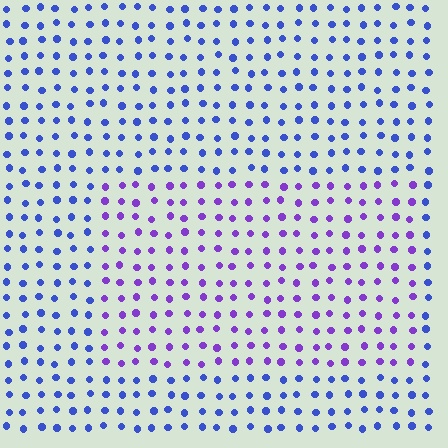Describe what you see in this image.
The image is filled with small blue elements in a uniform arrangement. A rectangle-shaped region is visible where the elements are tinted to a slightly different hue, forming a subtle color boundary.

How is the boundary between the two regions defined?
The boundary is defined purely by a slight shift in hue (about 41 degrees). Spacing, size, and orientation are identical on both sides.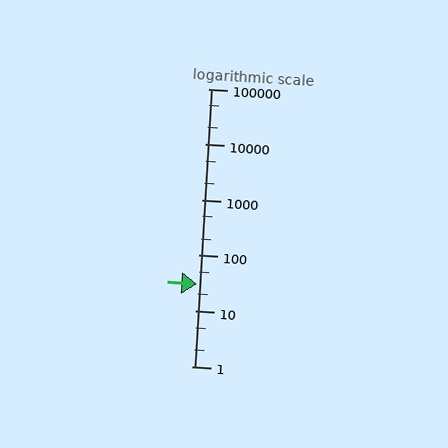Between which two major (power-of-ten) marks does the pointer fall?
The pointer is between 10 and 100.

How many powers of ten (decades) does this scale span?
The scale spans 5 decades, from 1 to 100000.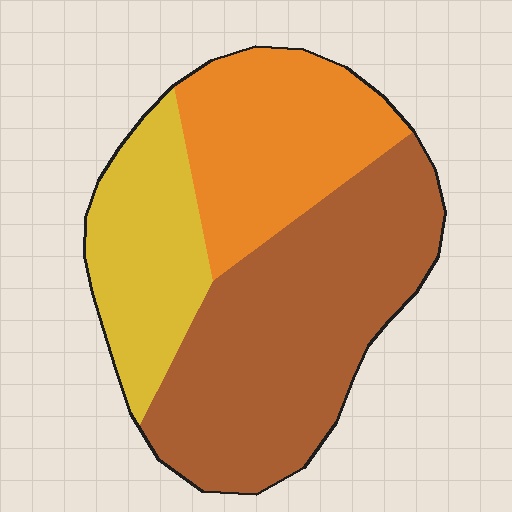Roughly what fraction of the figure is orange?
Orange covers about 30% of the figure.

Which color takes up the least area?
Yellow, at roughly 25%.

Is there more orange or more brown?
Brown.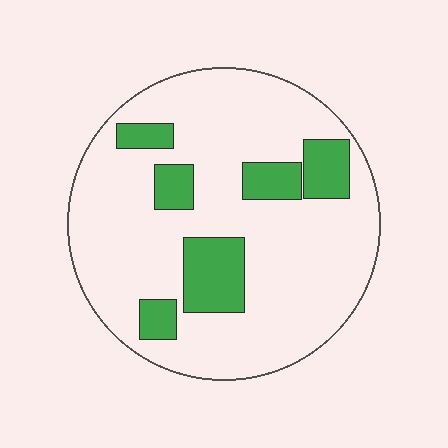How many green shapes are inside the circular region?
6.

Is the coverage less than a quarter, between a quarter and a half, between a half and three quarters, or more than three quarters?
Less than a quarter.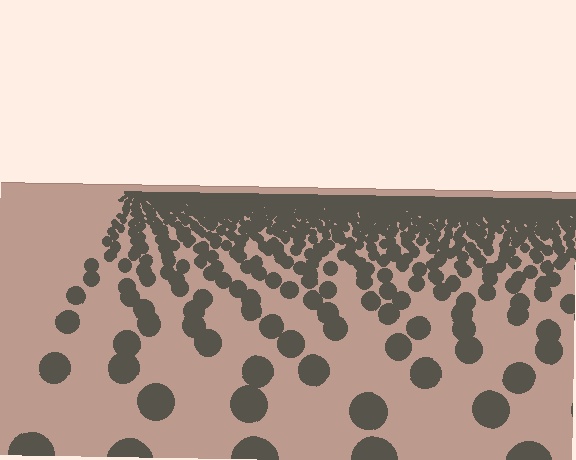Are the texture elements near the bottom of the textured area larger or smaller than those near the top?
Larger. Near the bottom, elements are closer to the viewer and appear at a bigger on-screen size.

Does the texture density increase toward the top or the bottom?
Density increases toward the top.